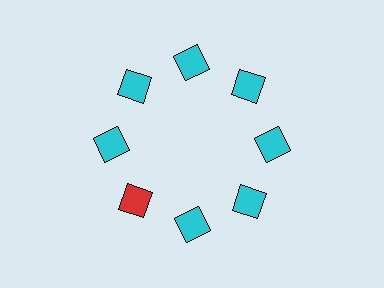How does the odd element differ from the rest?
It has a different color: red instead of cyan.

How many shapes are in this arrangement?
There are 8 shapes arranged in a ring pattern.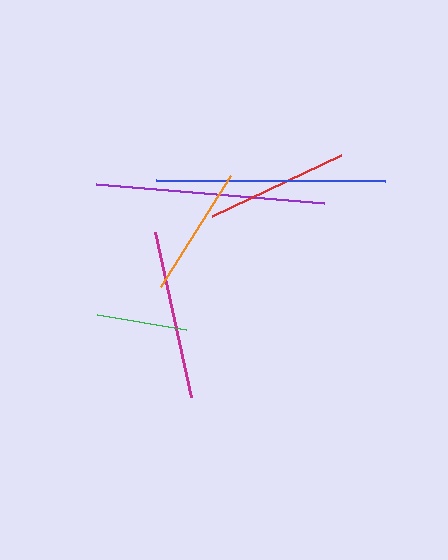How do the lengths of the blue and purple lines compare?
The blue and purple lines are approximately the same length.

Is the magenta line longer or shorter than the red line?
The magenta line is longer than the red line.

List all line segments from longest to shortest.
From longest to shortest: blue, purple, magenta, red, orange, green.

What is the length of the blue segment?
The blue segment is approximately 229 pixels long.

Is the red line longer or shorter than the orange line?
The red line is longer than the orange line.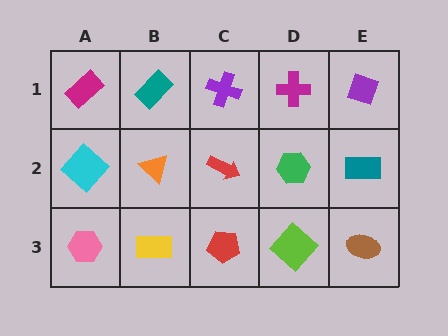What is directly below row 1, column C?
A red arrow.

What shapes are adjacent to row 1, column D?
A green hexagon (row 2, column D), a purple cross (row 1, column C), a purple diamond (row 1, column E).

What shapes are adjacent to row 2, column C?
A purple cross (row 1, column C), a red pentagon (row 3, column C), an orange triangle (row 2, column B), a green hexagon (row 2, column D).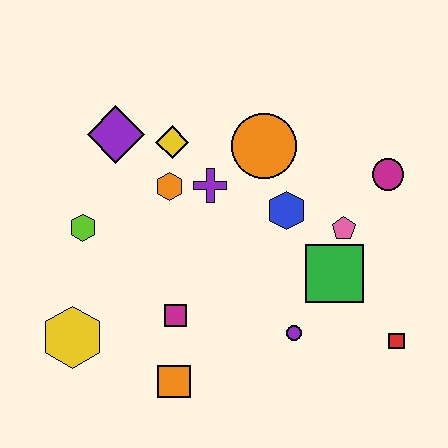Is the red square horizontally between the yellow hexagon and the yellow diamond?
No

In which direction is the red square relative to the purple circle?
The red square is to the right of the purple circle.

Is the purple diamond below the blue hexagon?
No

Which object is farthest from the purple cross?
The red square is farthest from the purple cross.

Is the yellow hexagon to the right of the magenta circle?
No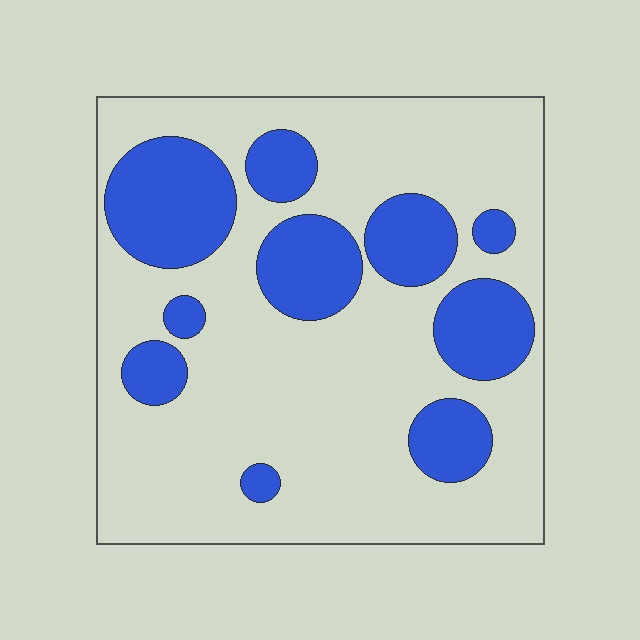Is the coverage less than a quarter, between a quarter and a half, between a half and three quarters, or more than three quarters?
Between a quarter and a half.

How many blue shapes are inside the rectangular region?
10.